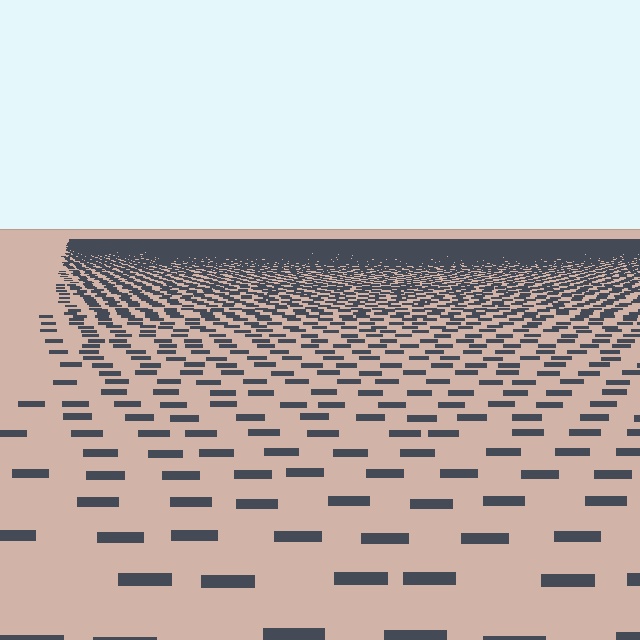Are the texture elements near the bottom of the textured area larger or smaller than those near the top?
Larger. Near the bottom, elements are closer to the viewer and appear at a bigger on-screen size.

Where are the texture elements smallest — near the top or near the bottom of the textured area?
Near the top.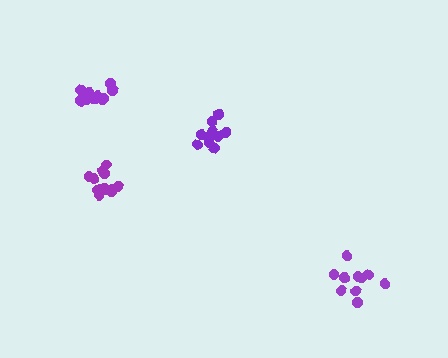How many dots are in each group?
Group 1: 10 dots, Group 2: 11 dots, Group 3: 11 dots, Group 4: 13 dots (45 total).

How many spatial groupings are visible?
There are 4 spatial groupings.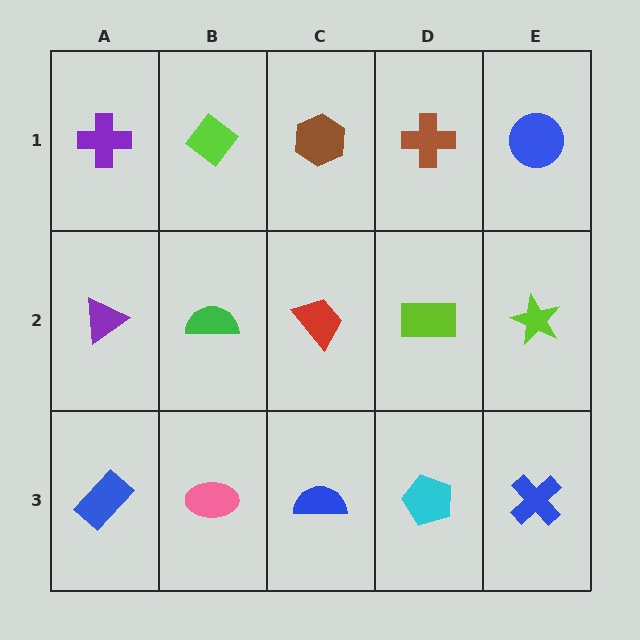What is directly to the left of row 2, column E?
A lime rectangle.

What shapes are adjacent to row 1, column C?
A red trapezoid (row 2, column C), a lime diamond (row 1, column B), a brown cross (row 1, column D).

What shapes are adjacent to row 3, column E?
A lime star (row 2, column E), a cyan pentagon (row 3, column D).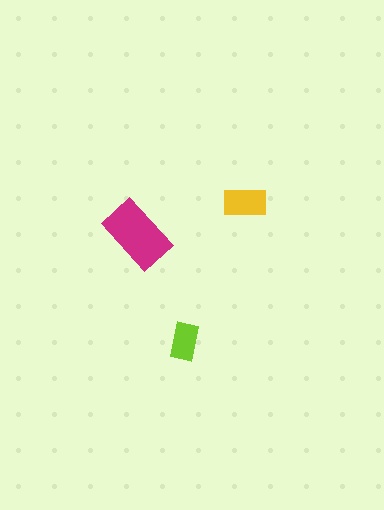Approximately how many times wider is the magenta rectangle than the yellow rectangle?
About 1.5 times wider.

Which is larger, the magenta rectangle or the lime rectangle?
The magenta one.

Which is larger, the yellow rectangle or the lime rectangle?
The yellow one.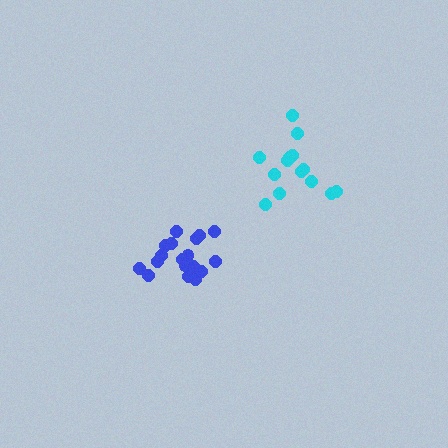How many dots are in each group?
Group 1: 18 dots, Group 2: 15 dots (33 total).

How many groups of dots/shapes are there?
There are 2 groups.